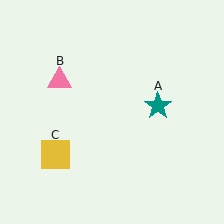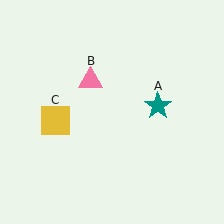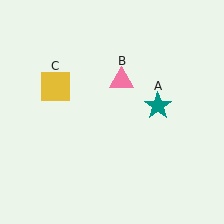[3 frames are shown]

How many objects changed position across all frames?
2 objects changed position: pink triangle (object B), yellow square (object C).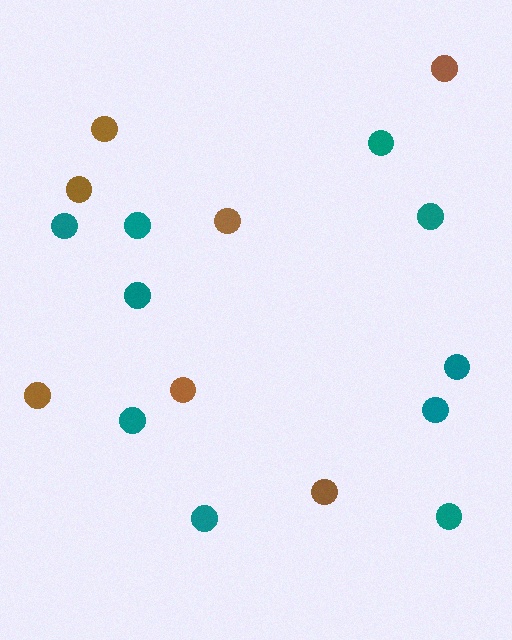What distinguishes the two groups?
There are 2 groups: one group of brown circles (7) and one group of teal circles (10).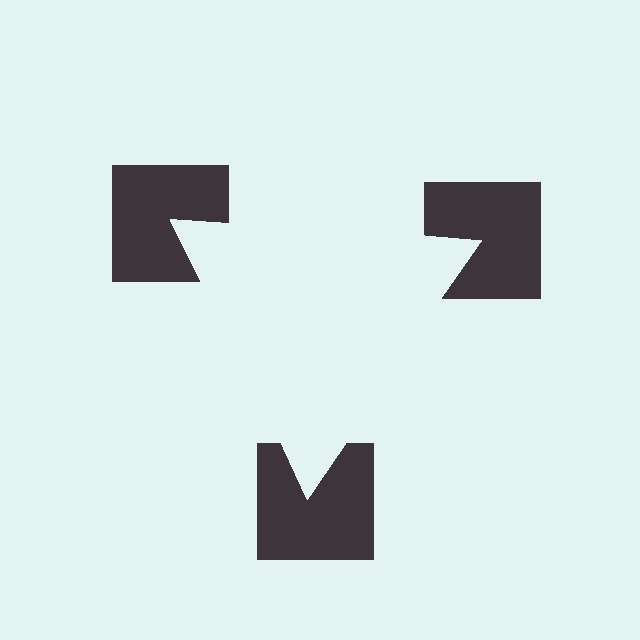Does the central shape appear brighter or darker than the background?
It typically appears slightly brighter than the background, even though no actual brightness change is drawn.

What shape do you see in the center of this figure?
An illusory triangle — its edges are inferred from the aligned wedge cuts in the notched squares, not physically drawn.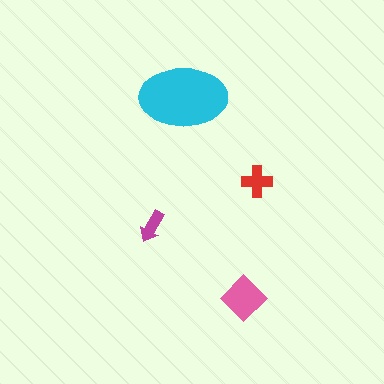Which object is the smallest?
The magenta arrow.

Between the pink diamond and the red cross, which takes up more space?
The pink diamond.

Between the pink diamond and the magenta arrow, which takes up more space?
The pink diamond.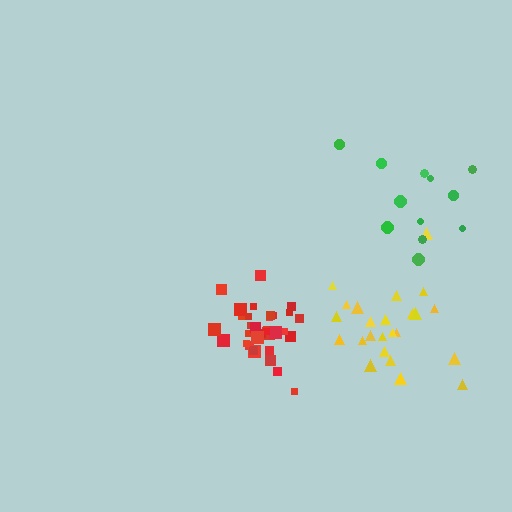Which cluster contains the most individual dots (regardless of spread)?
Red (34).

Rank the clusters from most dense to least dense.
red, yellow, green.